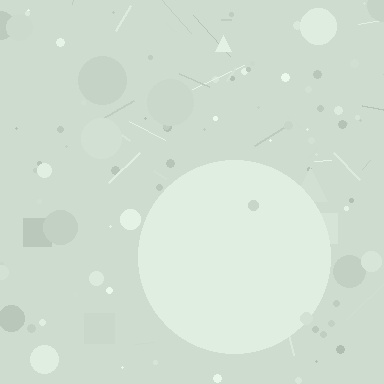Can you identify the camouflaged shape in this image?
The camouflaged shape is a circle.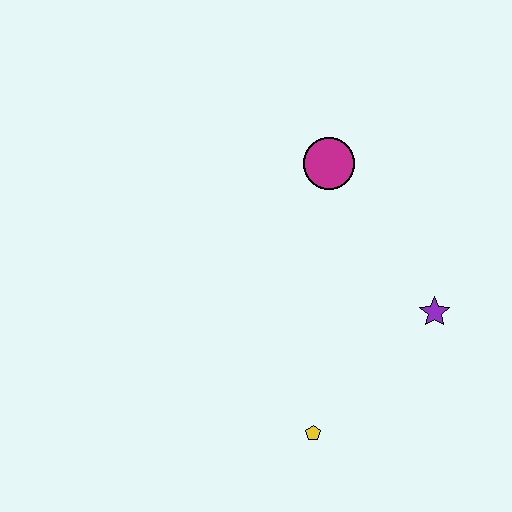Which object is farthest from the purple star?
The magenta circle is farthest from the purple star.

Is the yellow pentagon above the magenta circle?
No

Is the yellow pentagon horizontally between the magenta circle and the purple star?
No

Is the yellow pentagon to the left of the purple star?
Yes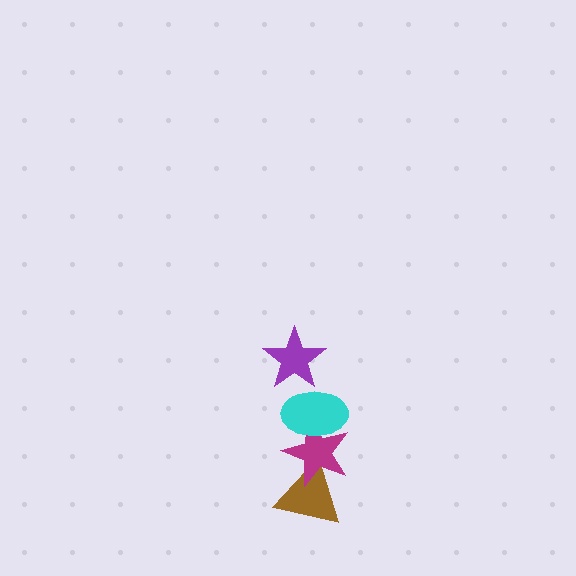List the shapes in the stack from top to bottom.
From top to bottom: the purple star, the cyan ellipse, the magenta star, the brown triangle.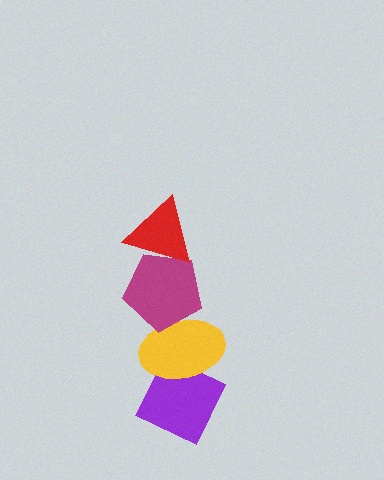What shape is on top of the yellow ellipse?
The magenta pentagon is on top of the yellow ellipse.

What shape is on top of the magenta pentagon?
The red triangle is on top of the magenta pentagon.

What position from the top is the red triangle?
The red triangle is 1st from the top.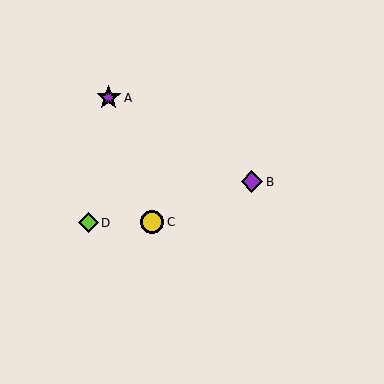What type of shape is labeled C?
Shape C is a yellow circle.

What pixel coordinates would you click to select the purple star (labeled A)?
Click at (109, 98) to select the purple star A.